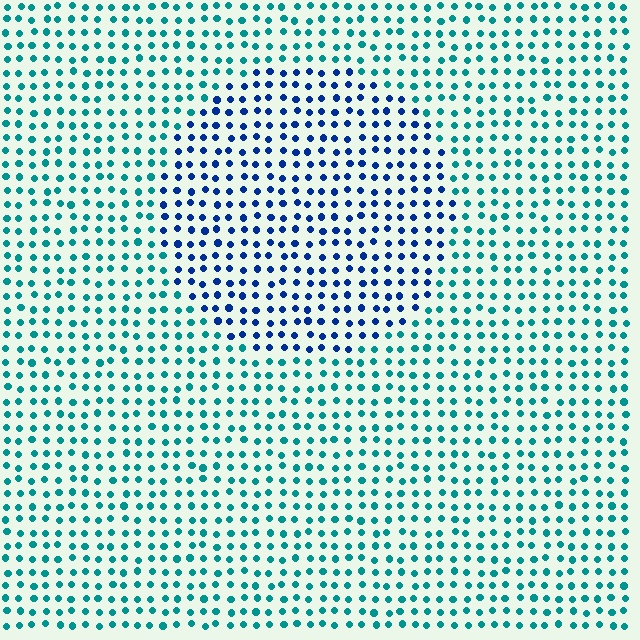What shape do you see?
I see a circle.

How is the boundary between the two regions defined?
The boundary is defined purely by a slight shift in hue (about 45 degrees). Spacing, size, and orientation are identical on both sides.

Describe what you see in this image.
The image is filled with small teal elements in a uniform arrangement. A circle-shaped region is visible where the elements are tinted to a slightly different hue, forming a subtle color boundary.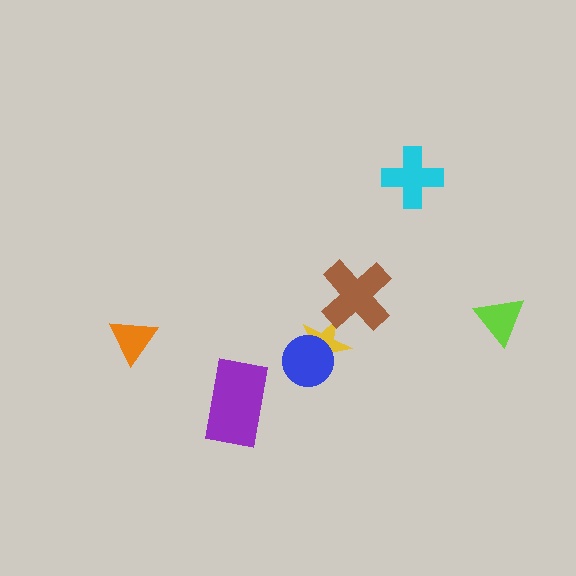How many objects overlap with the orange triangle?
0 objects overlap with the orange triangle.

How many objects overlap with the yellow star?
2 objects overlap with the yellow star.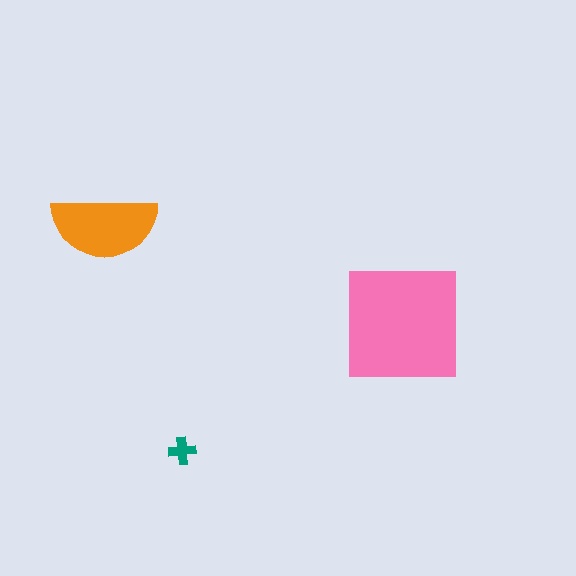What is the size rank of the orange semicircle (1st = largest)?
2nd.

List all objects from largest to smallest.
The pink square, the orange semicircle, the teal cross.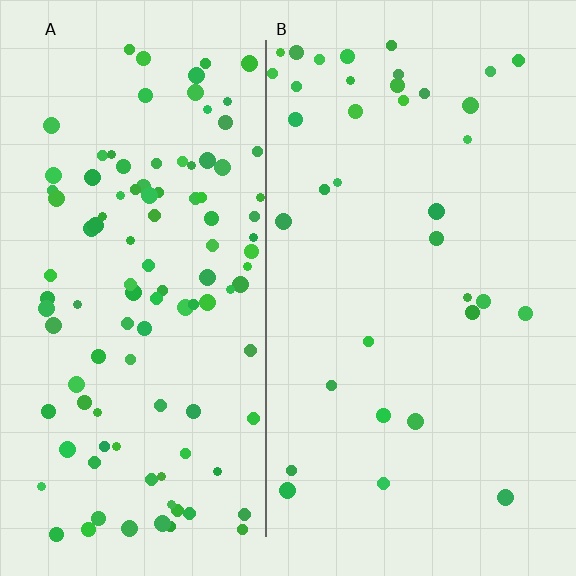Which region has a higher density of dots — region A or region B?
A (the left).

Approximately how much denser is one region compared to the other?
Approximately 3.1× — region A over region B.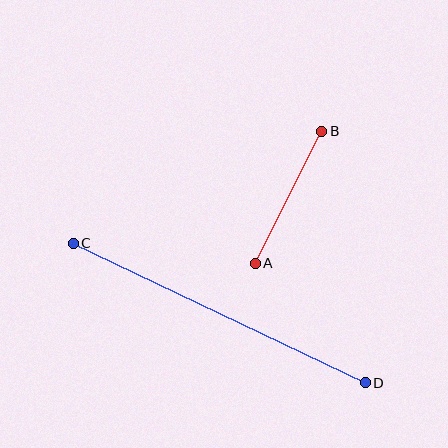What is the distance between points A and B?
The distance is approximately 148 pixels.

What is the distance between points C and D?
The distance is approximately 324 pixels.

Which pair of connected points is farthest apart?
Points C and D are farthest apart.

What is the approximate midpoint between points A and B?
The midpoint is at approximately (289, 197) pixels.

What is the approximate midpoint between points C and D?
The midpoint is at approximately (219, 313) pixels.